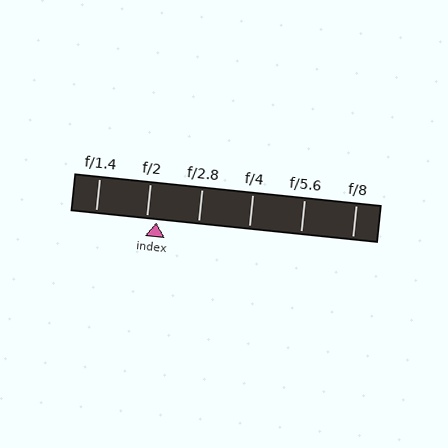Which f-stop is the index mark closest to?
The index mark is closest to f/2.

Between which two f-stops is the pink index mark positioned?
The index mark is between f/2 and f/2.8.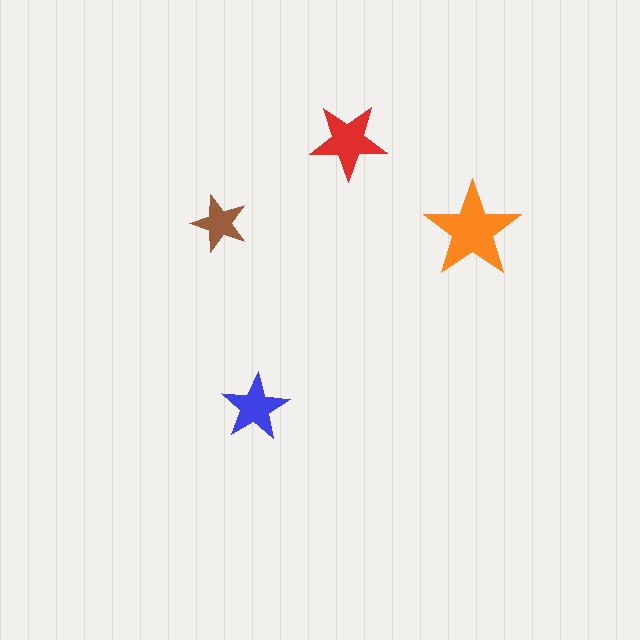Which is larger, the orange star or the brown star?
The orange one.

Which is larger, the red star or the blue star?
The red one.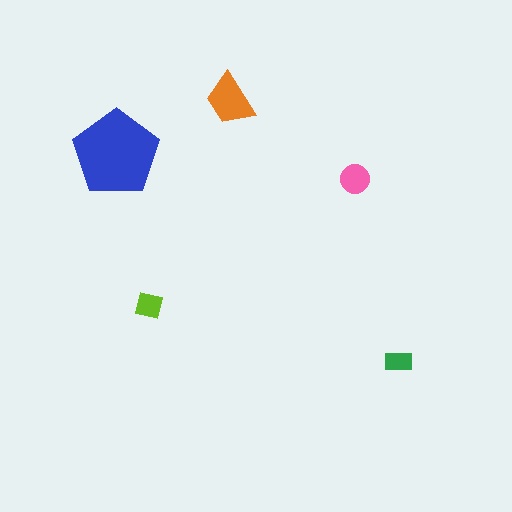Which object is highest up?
The orange trapezoid is topmost.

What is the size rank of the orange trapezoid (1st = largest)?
2nd.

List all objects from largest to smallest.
The blue pentagon, the orange trapezoid, the pink circle, the lime square, the green rectangle.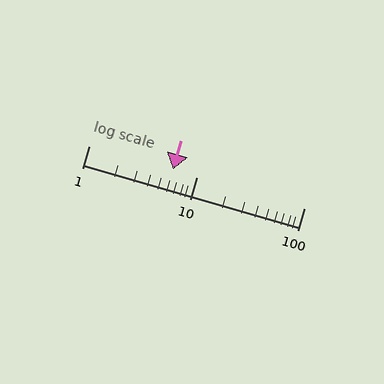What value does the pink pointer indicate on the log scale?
The pointer indicates approximately 6.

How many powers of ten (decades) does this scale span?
The scale spans 2 decades, from 1 to 100.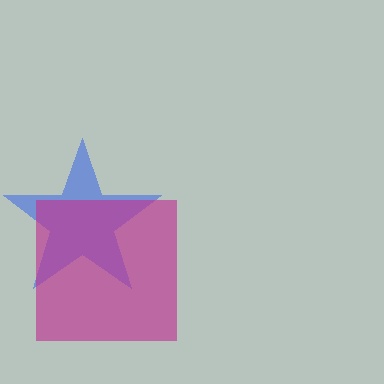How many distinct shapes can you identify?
There are 2 distinct shapes: a blue star, a magenta square.